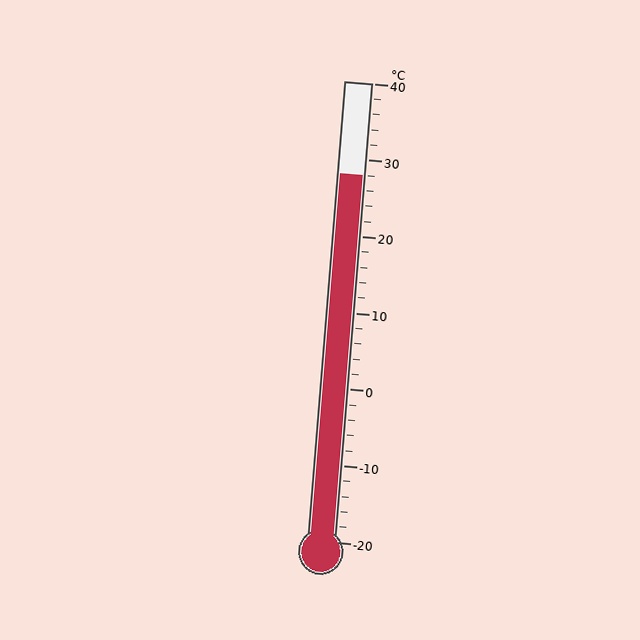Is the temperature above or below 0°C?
The temperature is above 0°C.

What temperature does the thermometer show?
The thermometer shows approximately 28°C.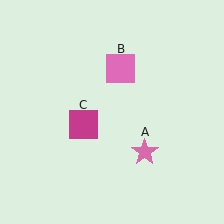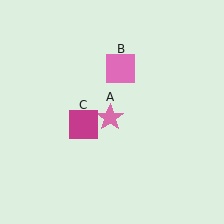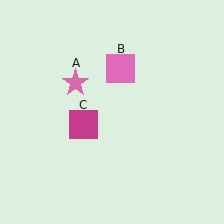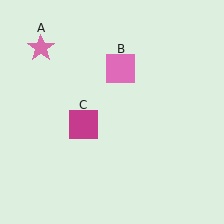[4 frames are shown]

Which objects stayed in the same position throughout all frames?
Pink square (object B) and magenta square (object C) remained stationary.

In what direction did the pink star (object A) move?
The pink star (object A) moved up and to the left.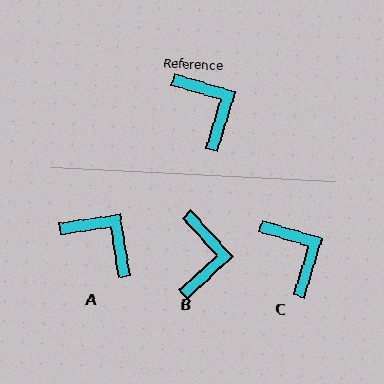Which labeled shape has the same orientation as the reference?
C.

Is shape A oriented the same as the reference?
No, it is off by about 25 degrees.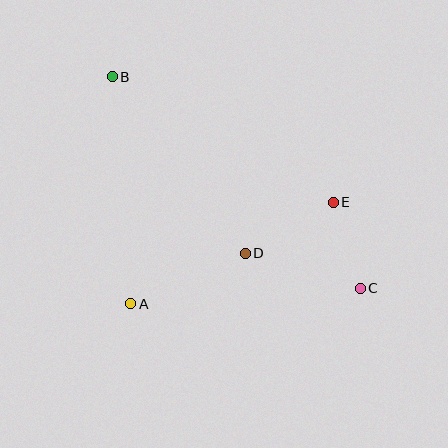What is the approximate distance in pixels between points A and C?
The distance between A and C is approximately 230 pixels.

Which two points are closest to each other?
Points C and E are closest to each other.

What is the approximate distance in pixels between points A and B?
The distance between A and B is approximately 228 pixels.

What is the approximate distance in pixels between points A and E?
The distance between A and E is approximately 227 pixels.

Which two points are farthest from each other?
Points B and C are farthest from each other.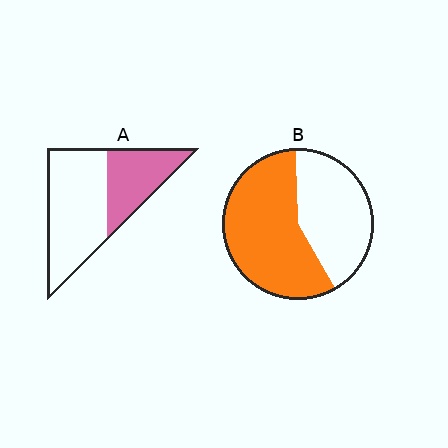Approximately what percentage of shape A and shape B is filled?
A is approximately 35% and B is approximately 60%.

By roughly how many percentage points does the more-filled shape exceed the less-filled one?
By roughly 20 percentage points (B over A).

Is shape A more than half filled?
No.